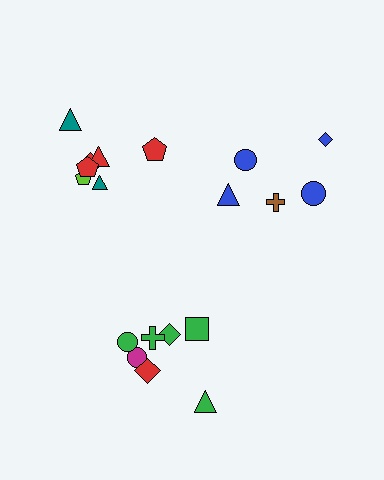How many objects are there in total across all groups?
There are 19 objects.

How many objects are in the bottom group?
There are 7 objects.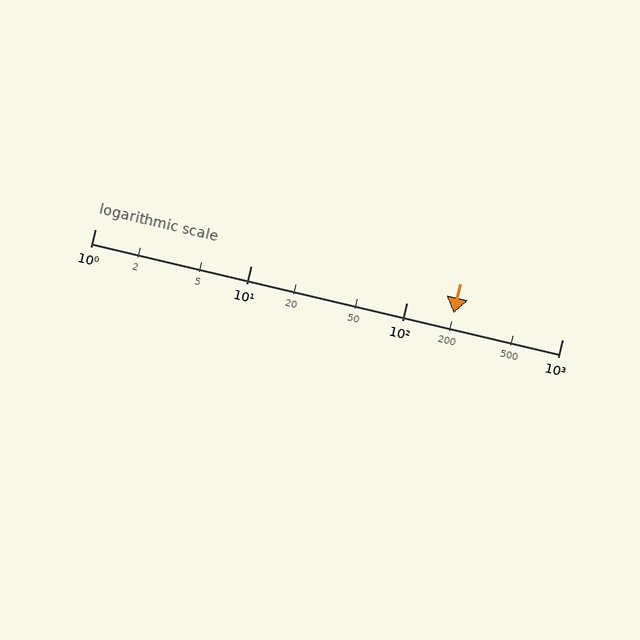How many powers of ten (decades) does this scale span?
The scale spans 3 decades, from 1 to 1000.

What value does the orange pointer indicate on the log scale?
The pointer indicates approximately 200.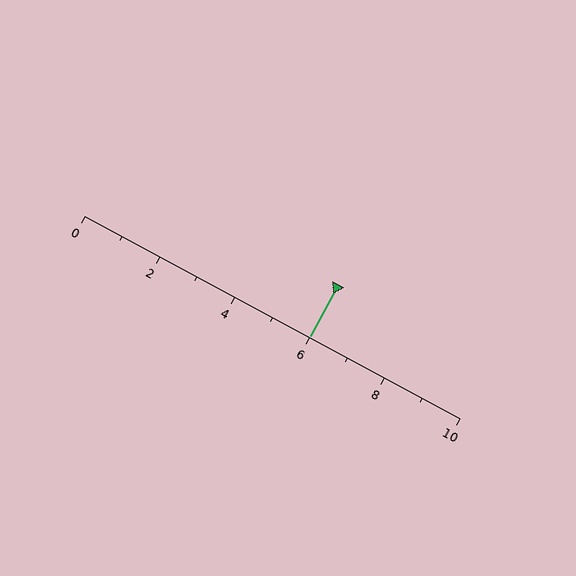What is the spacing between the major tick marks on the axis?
The major ticks are spaced 2 apart.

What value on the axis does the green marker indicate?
The marker indicates approximately 6.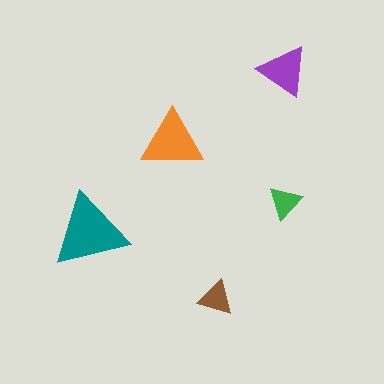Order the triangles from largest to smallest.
the teal one, the orange one, the purple one, the brown one, the green one.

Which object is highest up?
The purple triangle is topmost.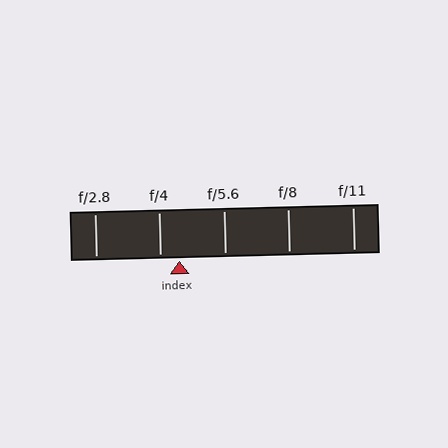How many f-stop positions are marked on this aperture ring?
There are 5 f-stop positions marked.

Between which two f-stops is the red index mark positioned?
The index mark is between f/4 and f/5.6.